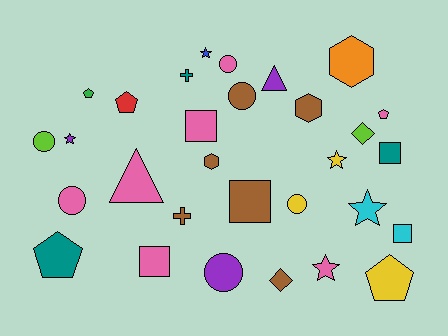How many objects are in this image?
There are 30 objects.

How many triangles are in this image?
There are 2 triangles.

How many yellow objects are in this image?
There are 3 yellow objects.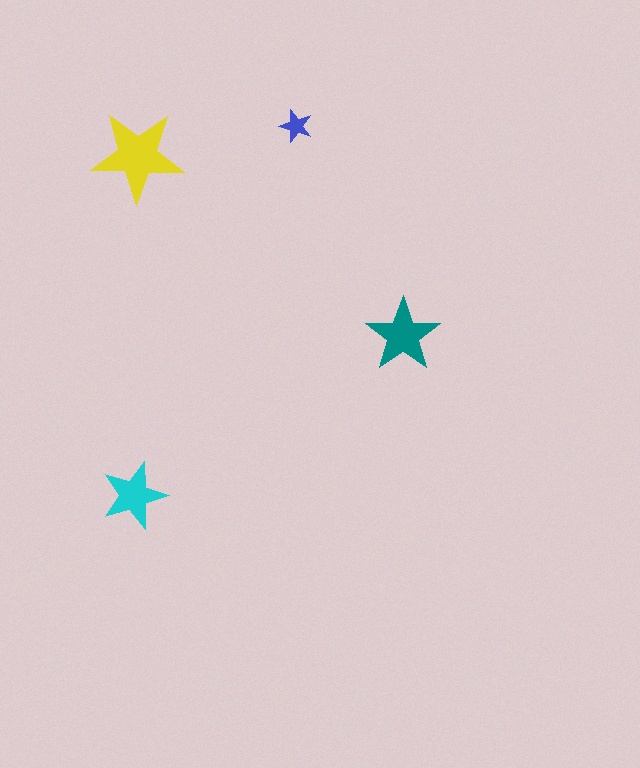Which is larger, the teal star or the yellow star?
The yellow one.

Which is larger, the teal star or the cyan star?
The teal one.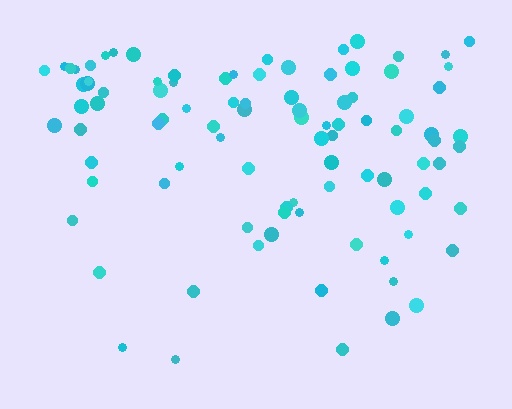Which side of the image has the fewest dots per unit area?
The bottom.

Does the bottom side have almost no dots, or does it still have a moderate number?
Still a moderate number, just noticeably fewer than the top.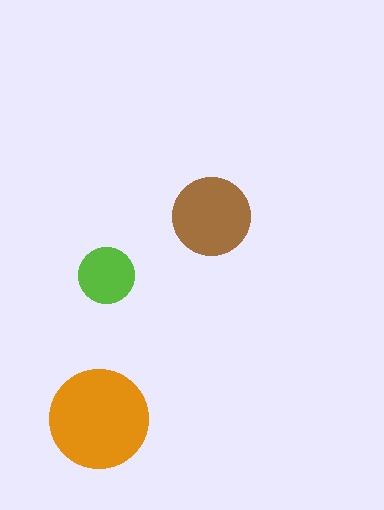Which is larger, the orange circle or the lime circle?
The orange one.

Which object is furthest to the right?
The brown circle is rightmost.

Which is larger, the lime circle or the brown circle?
The brown one.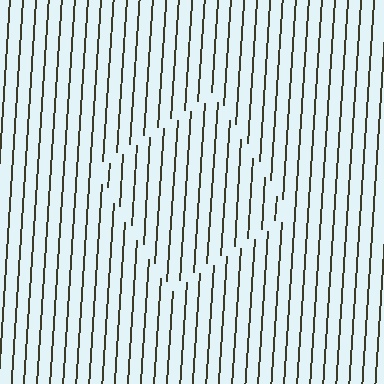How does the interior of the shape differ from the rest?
The interior of the shape contains the same grating, shifted by half a period — the contour is defined by the phase discontinuity where line-ends from the inner and outer gratings abut.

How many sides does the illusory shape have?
4 sides — the line-ends trace a square.